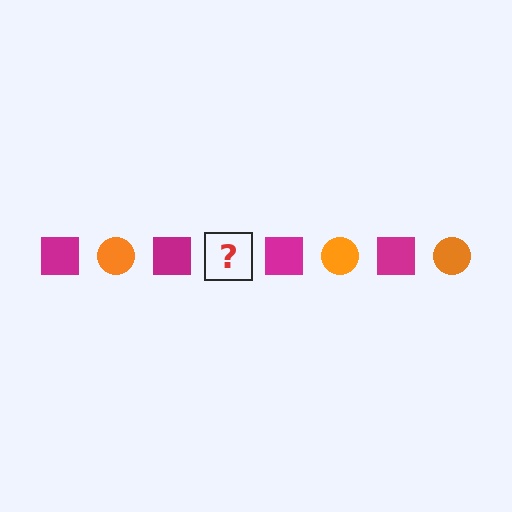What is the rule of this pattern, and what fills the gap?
The rule is that the pattern alternates between magenta square and orange circle. The gap should be filled with an orange circle.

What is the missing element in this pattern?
The missing element is an orange circle.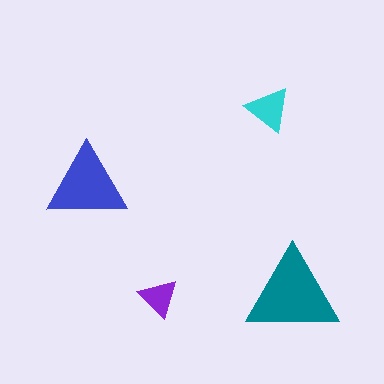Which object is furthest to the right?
The teal triangle is rightmost.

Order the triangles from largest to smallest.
the teal one, the blue one, the cyan one, the purple one.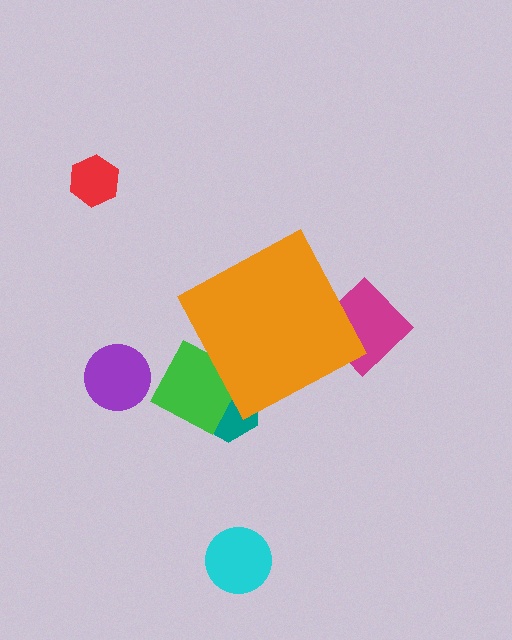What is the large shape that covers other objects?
An orange diamond.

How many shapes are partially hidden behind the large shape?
3 shapes are partially hidden.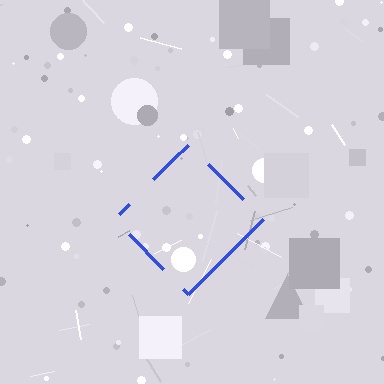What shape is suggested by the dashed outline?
The dashed outline suggests a diamond.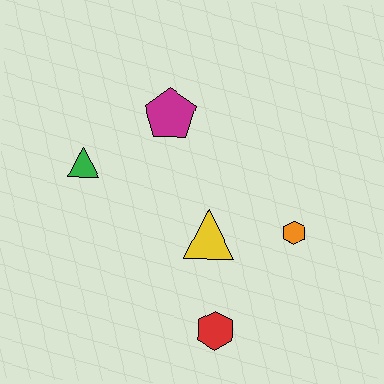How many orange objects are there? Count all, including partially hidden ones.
There is 1 orange object.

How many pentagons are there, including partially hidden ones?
There is 1 pentagon.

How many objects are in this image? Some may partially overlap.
There are 5 objects.